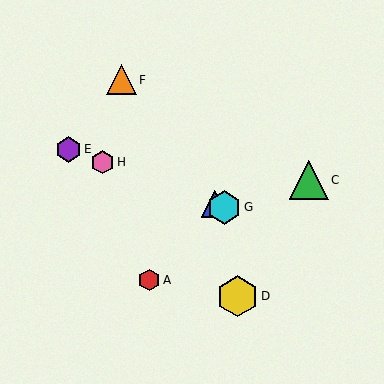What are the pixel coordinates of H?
Object H is at (102, 162).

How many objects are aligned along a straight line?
4 objects (B, E, G, H) are aligned along a straight line.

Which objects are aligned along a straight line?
Objects B, E, G, H are aligned along a straight line.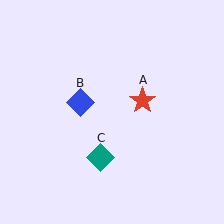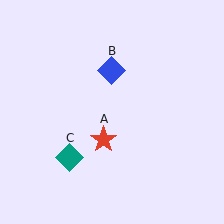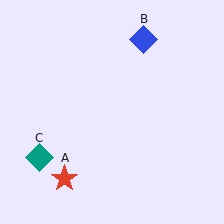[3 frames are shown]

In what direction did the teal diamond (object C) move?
The teal diamond (object C) moved left.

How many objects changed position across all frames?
3 objects changed position: red star (object A), blue diamond (object B), teal diamond (object C).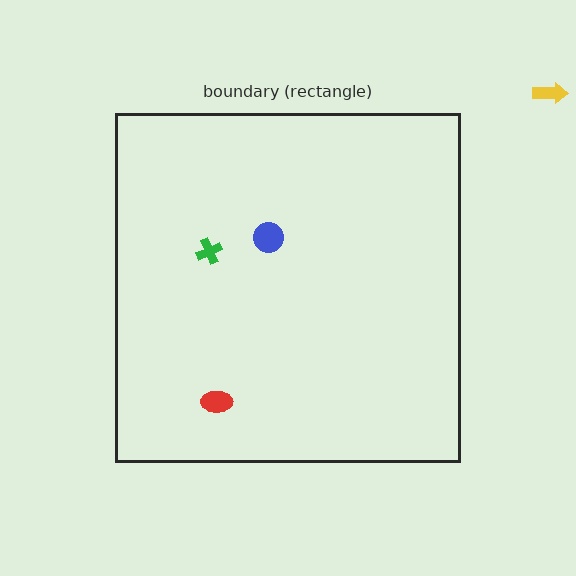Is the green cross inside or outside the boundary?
Inside.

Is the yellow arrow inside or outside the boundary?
Outside.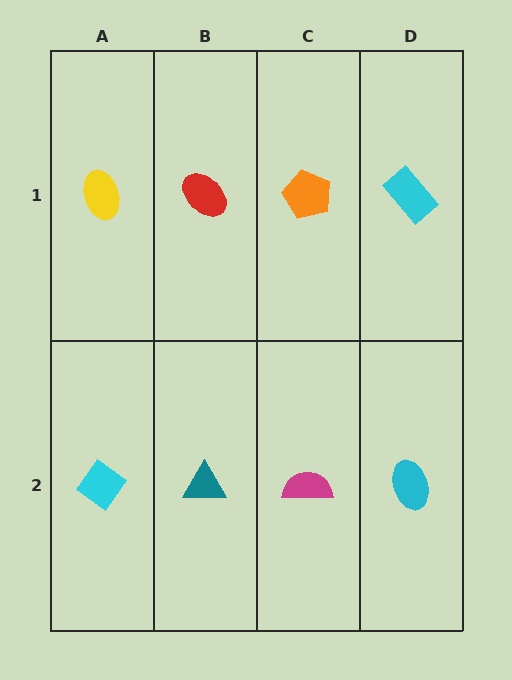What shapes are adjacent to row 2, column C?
An orange pentagon (row 1, column C), a teal triangle (row 2, column B), a cyan ellipse (row 2, column D).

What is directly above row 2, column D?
A cyan rectangle.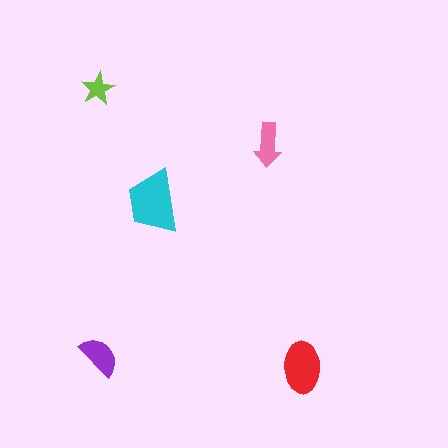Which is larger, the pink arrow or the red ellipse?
The red ellipse.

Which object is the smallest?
The lime star.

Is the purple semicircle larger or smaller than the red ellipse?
Smaller.